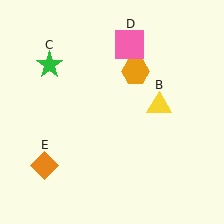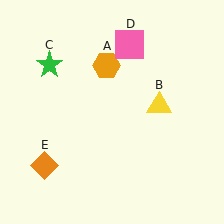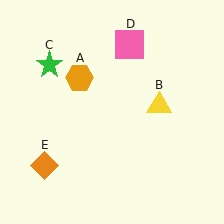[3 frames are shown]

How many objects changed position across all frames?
1 object changed position: orange hexagon (object A).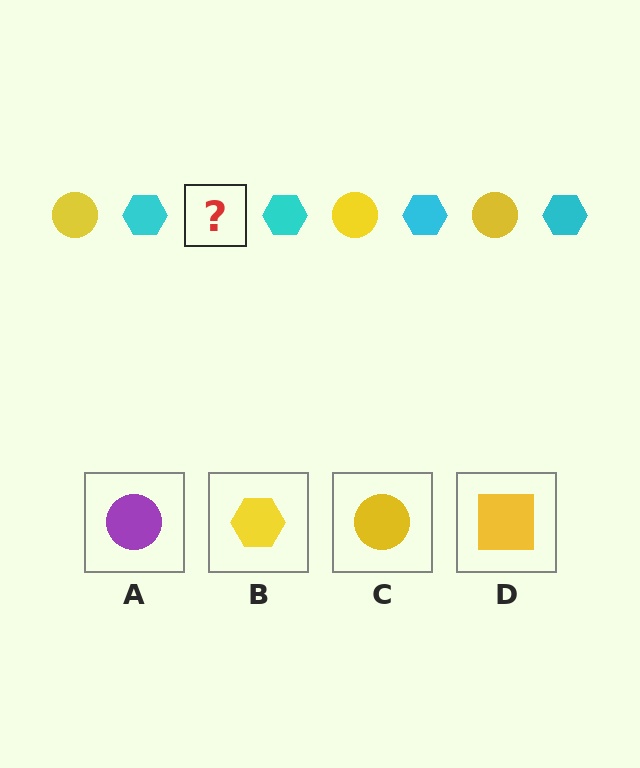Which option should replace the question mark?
Option C.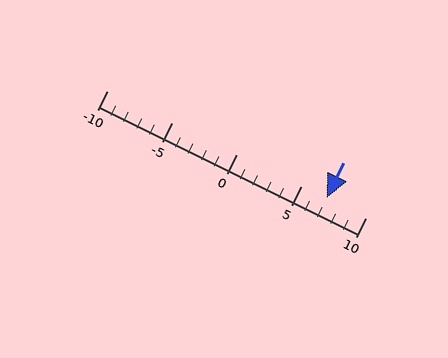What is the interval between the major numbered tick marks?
The major tick marks are spaced 5 units apart.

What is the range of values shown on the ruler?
The ruler shows values from -10 to 10.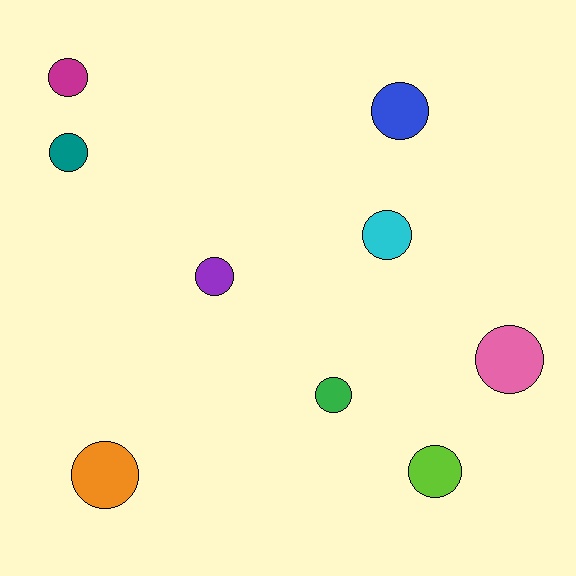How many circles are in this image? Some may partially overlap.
There are 9 circles.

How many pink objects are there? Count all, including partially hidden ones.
There is 1 pink object.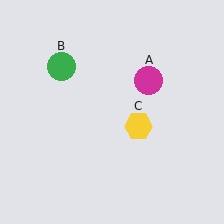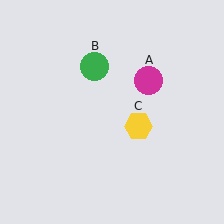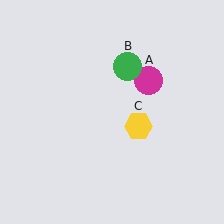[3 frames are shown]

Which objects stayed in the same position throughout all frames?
Magenta circle (object A) and yellow hexagon (object C) remained stationary.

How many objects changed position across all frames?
1 object changed position: green circle (object B).